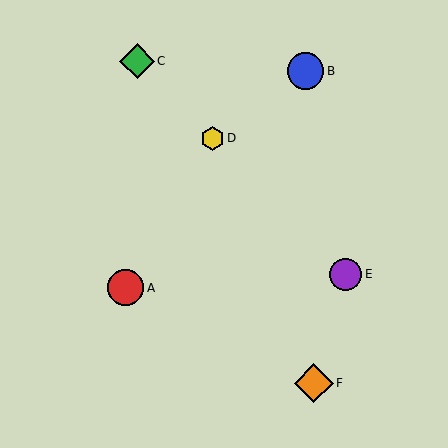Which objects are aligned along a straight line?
Objects C, D, E are aligned along a straight line.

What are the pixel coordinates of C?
Object C is at (137, 61).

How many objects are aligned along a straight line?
3 objects (C, D, E) are aligned along a straight line.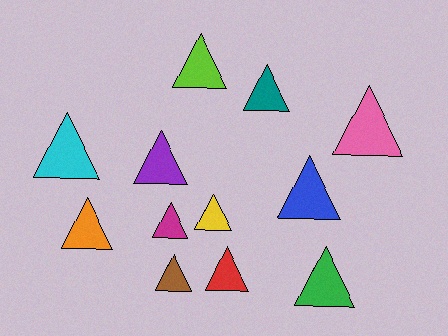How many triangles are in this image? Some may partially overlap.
There are 12 triangles.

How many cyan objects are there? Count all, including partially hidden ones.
There is 1 cyan object.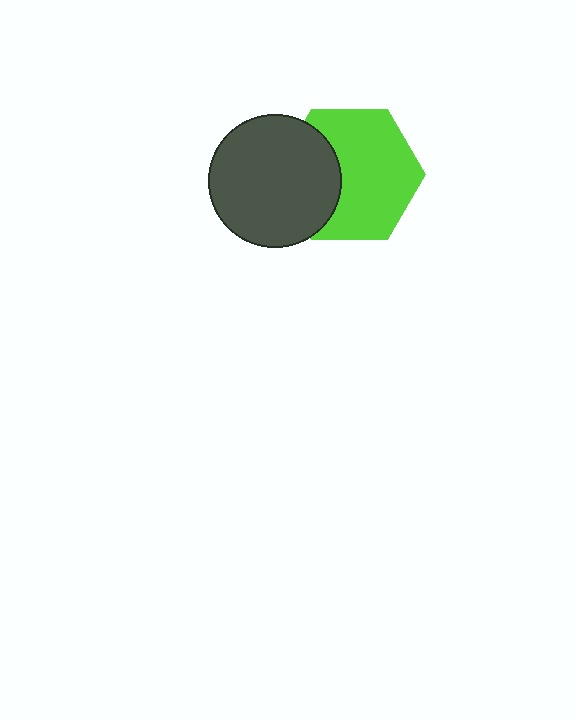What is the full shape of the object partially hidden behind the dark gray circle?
The partially hidden object is a lime hexagon.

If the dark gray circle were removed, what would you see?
You would see the complete lime hexagon.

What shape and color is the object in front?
The object in front is a dark gray circle.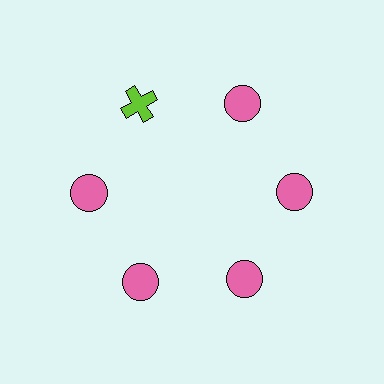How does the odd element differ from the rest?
It differs in both color (lime instead of pink) and shape (cross instead of circle).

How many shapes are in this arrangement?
There are 6 shapes arranged in a ring pattern.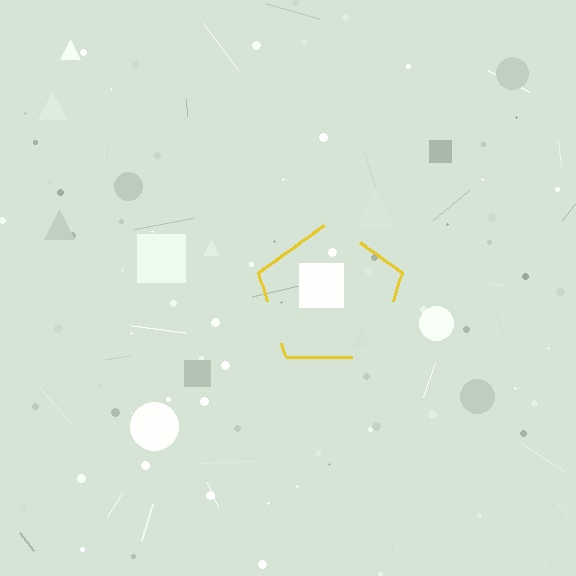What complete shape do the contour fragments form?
The contour fragments form a pentagon.